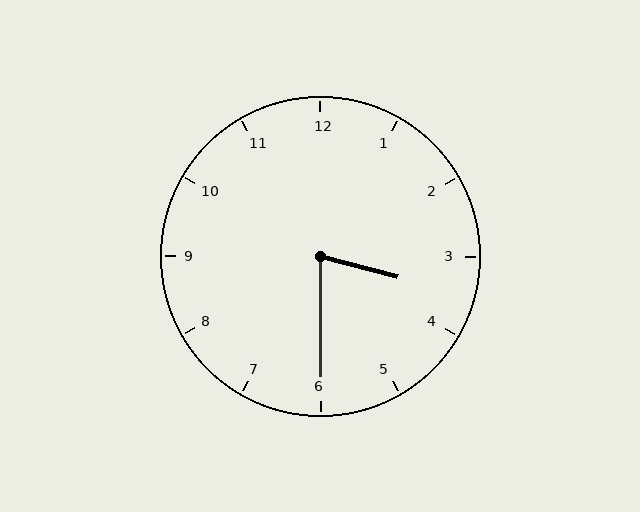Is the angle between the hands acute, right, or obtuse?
It is acute.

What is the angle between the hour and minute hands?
Approximately 75 degrees.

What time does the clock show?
3:30.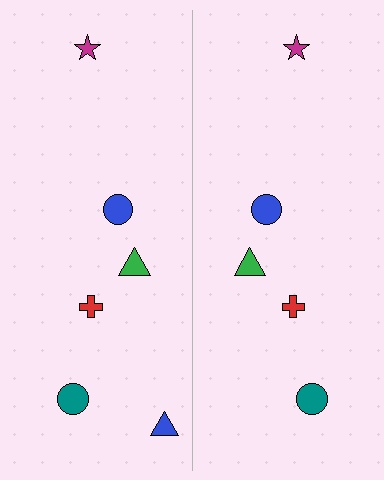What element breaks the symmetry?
A blue triangle is missing from the right side.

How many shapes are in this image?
There are 11 shapes in this image.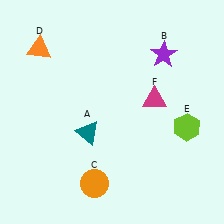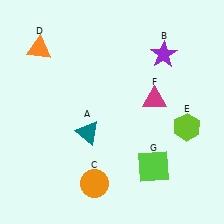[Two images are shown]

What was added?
A lime square (G) was added in Image 2.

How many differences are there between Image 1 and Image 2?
There is 1 difference between the two images.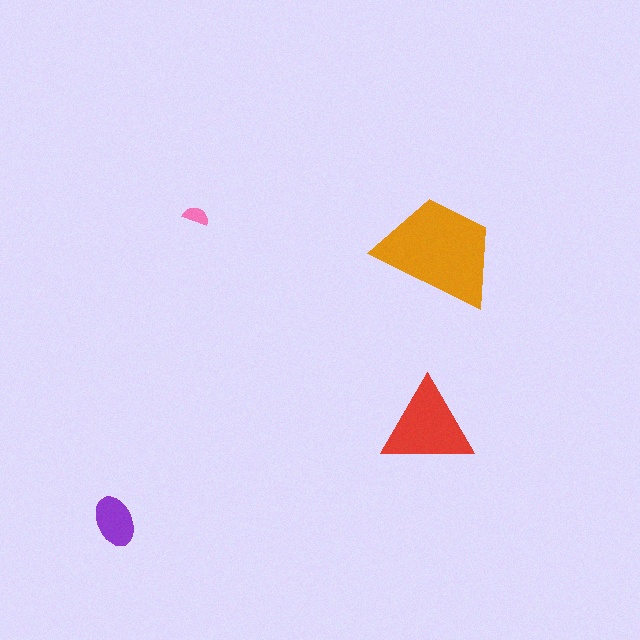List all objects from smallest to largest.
The pink semicircle, the purple ellipse, the red triangle, the orange trapezoid.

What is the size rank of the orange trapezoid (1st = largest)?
1st.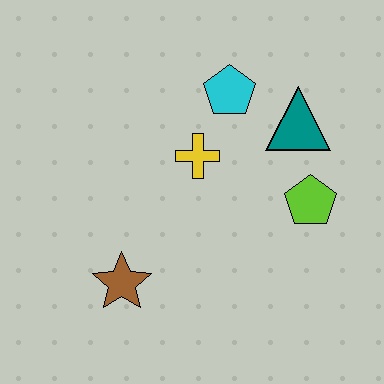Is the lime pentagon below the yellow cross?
Yes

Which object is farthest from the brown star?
The teal triangle is farthest from the brown star.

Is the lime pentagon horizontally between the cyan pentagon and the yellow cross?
No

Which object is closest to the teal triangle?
The cyan pentagon is closest to the teal triangle.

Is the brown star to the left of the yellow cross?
Yes